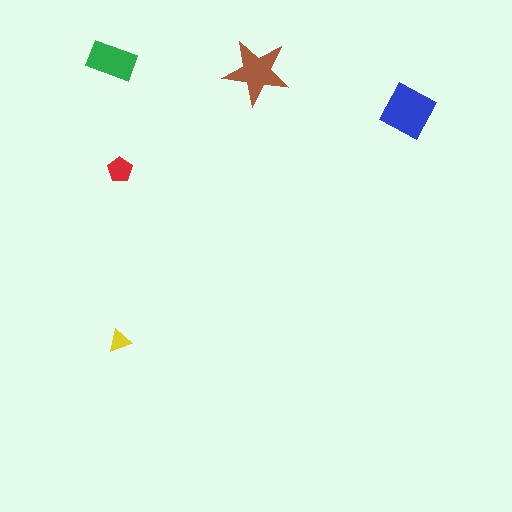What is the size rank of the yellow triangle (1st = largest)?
5th.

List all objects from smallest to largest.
The yellow triangle, the red pentagon, the green rectangle, the brown star, the blue diamond.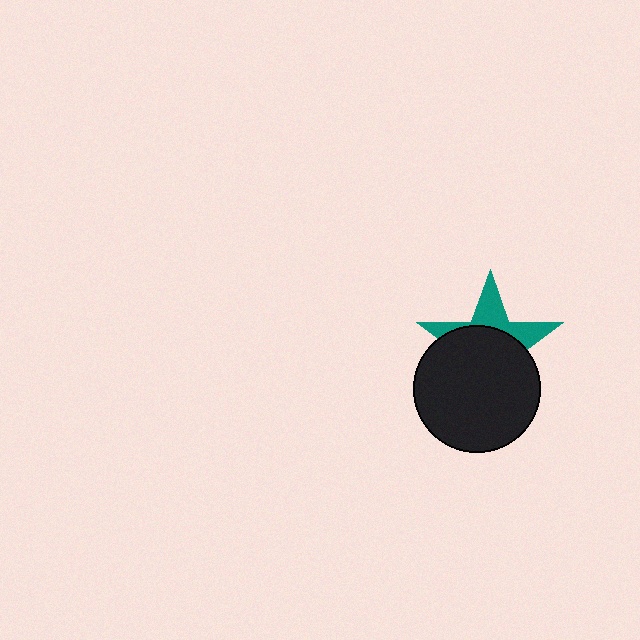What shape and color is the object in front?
The object in front is a black circle.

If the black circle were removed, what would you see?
You would see the complete teal star.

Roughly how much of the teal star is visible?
A small part of it is visible (roughly 36%).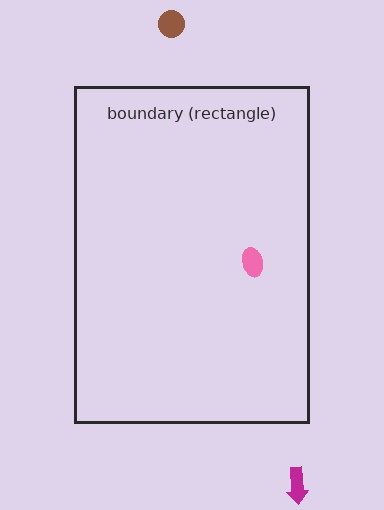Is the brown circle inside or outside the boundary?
Outside.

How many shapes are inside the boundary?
1 inside, 2 outside.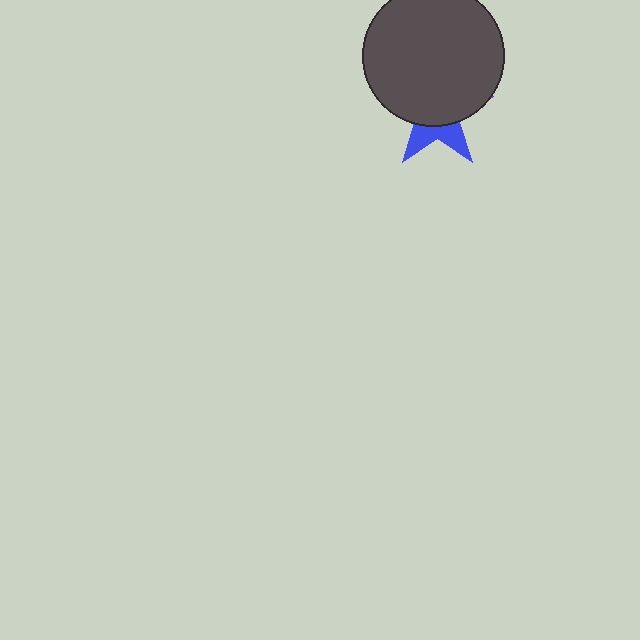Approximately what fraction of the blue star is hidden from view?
Roughly 68% of the blue star is hidden behind the dark gray circle.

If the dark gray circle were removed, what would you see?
You would see the complete blue star.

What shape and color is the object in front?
The object in front is a dark gray circle.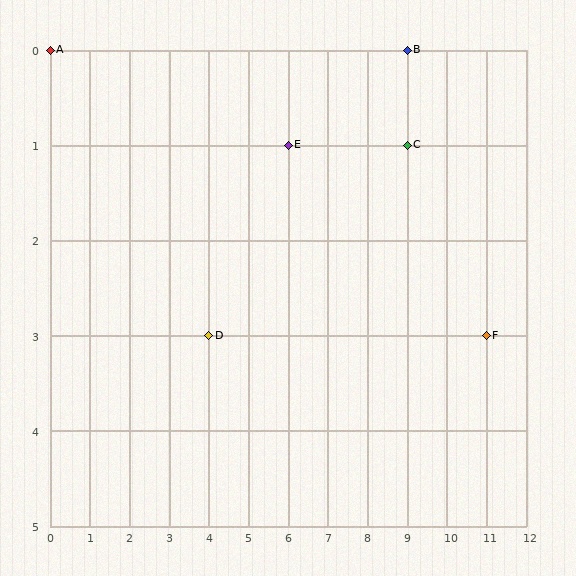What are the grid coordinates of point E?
Point E is at grid coordinates (6, 1).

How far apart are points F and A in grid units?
Points F and A are 11 columns and 3 rows apart (about 11.4 grid units diagonally).